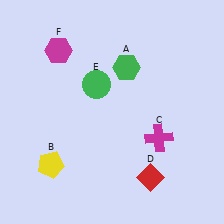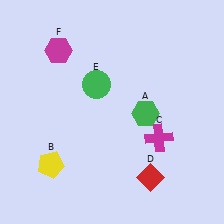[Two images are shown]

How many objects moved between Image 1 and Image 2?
1 object moved between the two images.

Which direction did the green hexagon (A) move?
The green hexagon (A) moved down.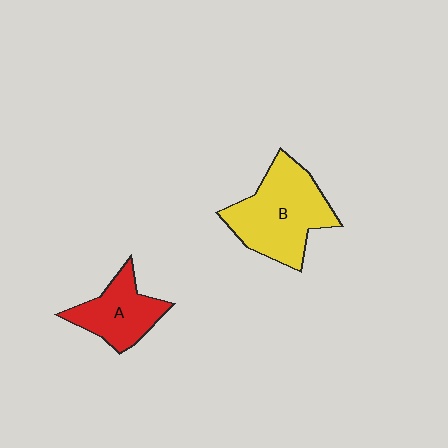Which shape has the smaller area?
Shape A (red).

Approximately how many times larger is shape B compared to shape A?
Approximately 1.6 times.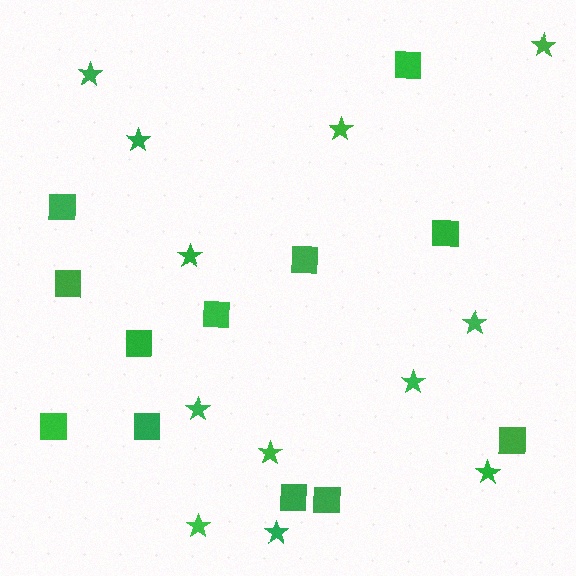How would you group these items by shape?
There are 2 groups: one group of squares (12) and one group of stars (12).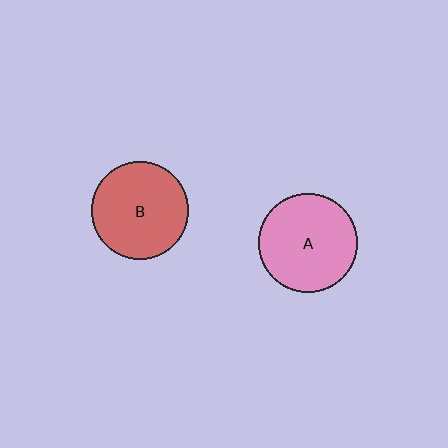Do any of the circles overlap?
No, none of the circles overlap.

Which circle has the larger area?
Circle A (pink).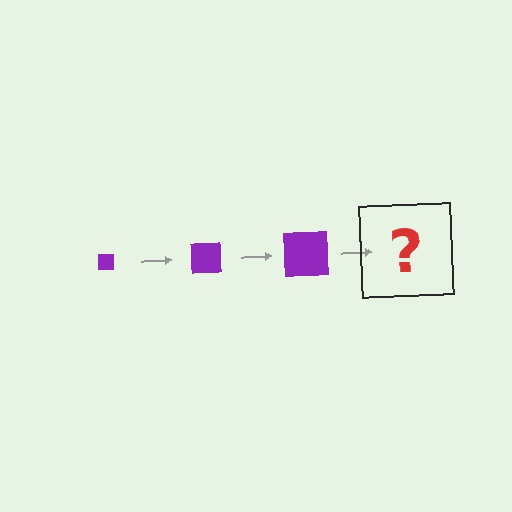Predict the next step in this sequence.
The next step is a purple square, larger than the previous one.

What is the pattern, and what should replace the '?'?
The pattern is that the square gets progressively larger each step. The '?' should be a purple square, larger than the previous one.